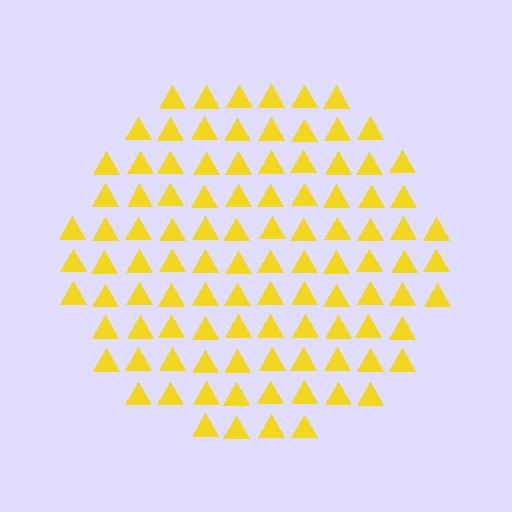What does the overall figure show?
The overall figure shows a circle.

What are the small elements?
The small elements are triangles.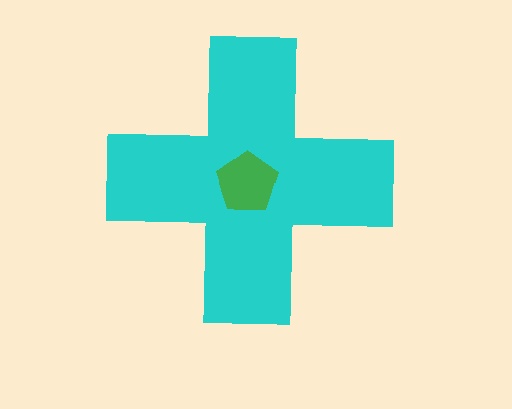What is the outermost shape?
The cyan cross.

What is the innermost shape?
The green pentagon.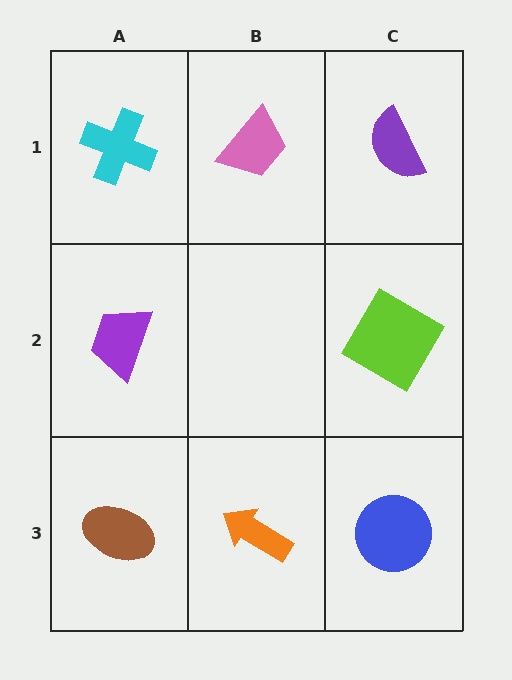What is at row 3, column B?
An orange arrow.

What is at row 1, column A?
A cyan cross.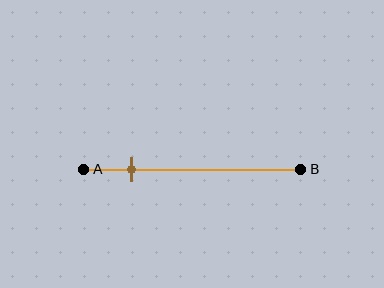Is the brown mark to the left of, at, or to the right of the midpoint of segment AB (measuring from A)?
The brown mark is to the left of the midpoint of segment AB.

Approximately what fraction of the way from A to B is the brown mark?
The brown mark is approximately 20% of the way from A to B.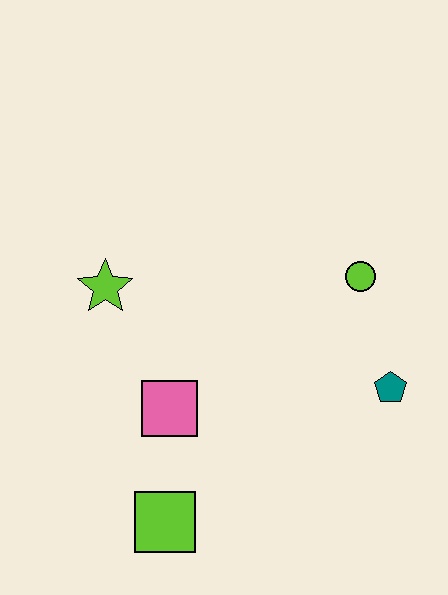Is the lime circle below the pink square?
No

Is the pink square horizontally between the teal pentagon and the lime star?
Yes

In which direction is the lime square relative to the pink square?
The lime square is below the pink square.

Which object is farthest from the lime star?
The teal pentagon is farthest from the lime star.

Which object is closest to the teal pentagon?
The lime circle is closest to the teal pentagon.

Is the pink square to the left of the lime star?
No